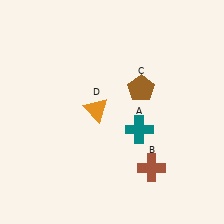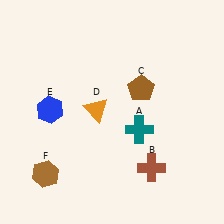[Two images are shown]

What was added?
A blue hexagon (E), a brown hexagon (F) were added in Image 2.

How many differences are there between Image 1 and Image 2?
There are 2 differences between the two images.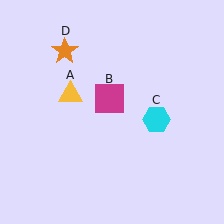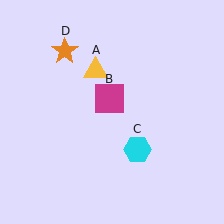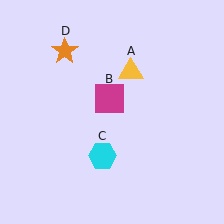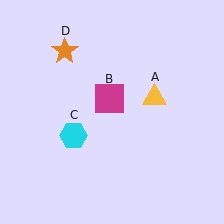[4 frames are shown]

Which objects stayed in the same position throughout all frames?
Magenta square (object B) and orange star (object D) remained stationary.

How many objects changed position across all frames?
2 objects changed position: yellow triangle (object A), cyan hexagon (object C).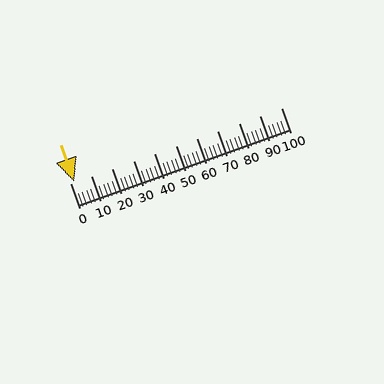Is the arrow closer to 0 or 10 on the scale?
The arrow is closer to 0.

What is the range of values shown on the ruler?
The ruler shows values from 0 to 100.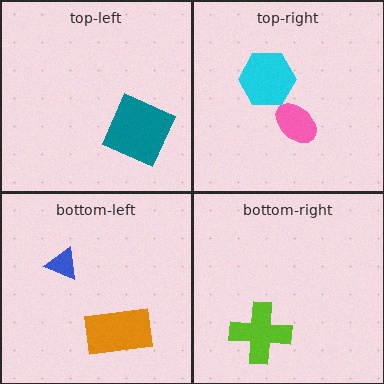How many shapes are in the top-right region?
2.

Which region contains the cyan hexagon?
The top-right region.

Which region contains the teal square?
The top-left region.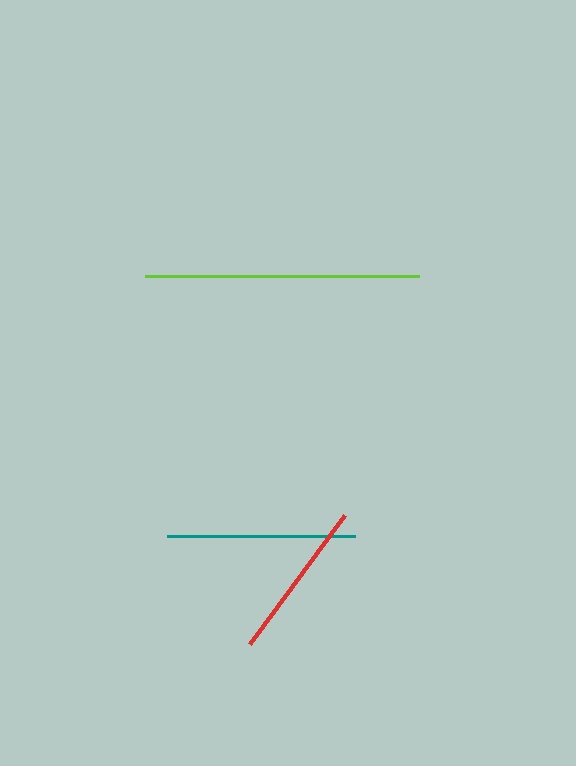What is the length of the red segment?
The red segment is approximately 160 pixels long.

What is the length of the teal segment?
The teal segment is approximately 188 pixels long.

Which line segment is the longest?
The lime line is the longest at approximately 274 pixels.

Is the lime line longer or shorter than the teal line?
The lime line is longer than the teal line.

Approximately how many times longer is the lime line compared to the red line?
The lime line is approximately 1.7 times the length of the red line.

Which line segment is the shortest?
The red line is the shortest at approximately 160 pixels.